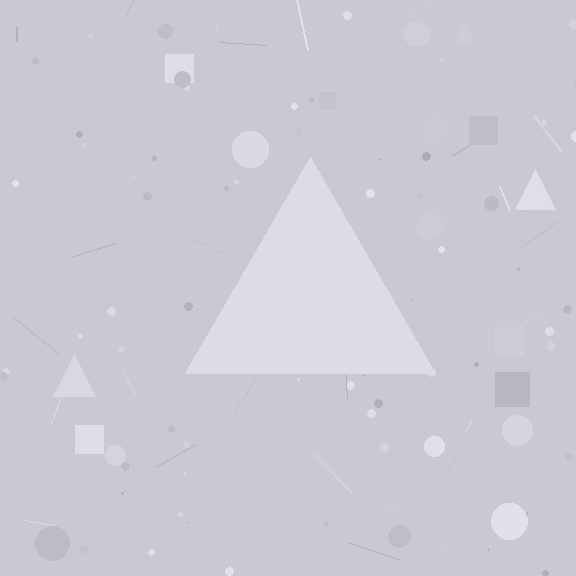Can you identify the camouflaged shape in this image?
The camouflaged shape is a triangle.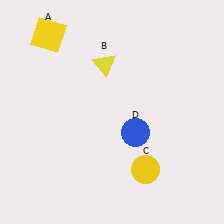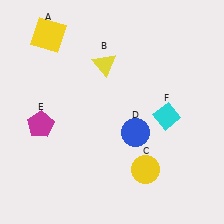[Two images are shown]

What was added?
A magenta pentagon (E), a cyan diamond (F) were added in Image 2.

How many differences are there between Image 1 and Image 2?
There are 2 differences between the two images.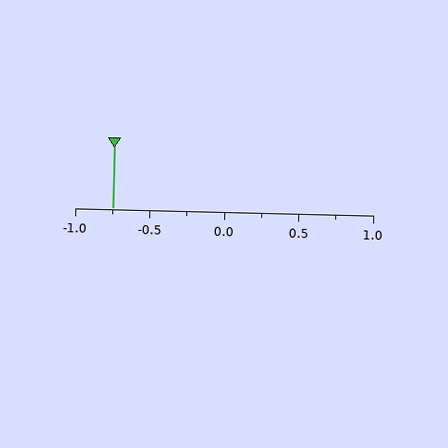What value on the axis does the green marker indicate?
The marker indicates approximately -0.75.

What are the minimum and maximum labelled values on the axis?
The axis runs from -1.0 to 1.0.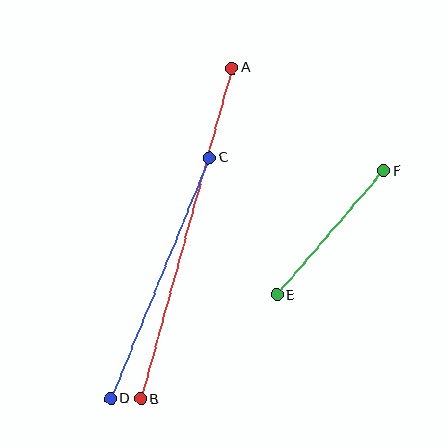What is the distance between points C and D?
The distance is approximately 261 pixels.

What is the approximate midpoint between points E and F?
The midpoint is at approximately (330, 233) pixels.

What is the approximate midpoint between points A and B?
The midpoint is at approximately (186, 233) pixels.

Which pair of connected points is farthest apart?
Points A and B are farthest apart.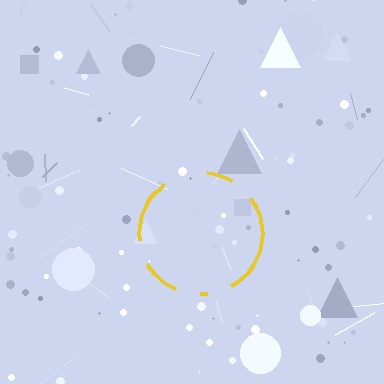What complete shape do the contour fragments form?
The contour fragments form a circle.